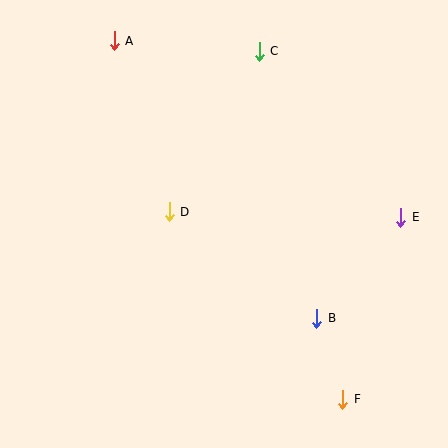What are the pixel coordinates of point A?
Point A is at (114, 41).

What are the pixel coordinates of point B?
Point B is at (317, 318).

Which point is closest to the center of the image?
Point D at (169, 212) is closest to the center.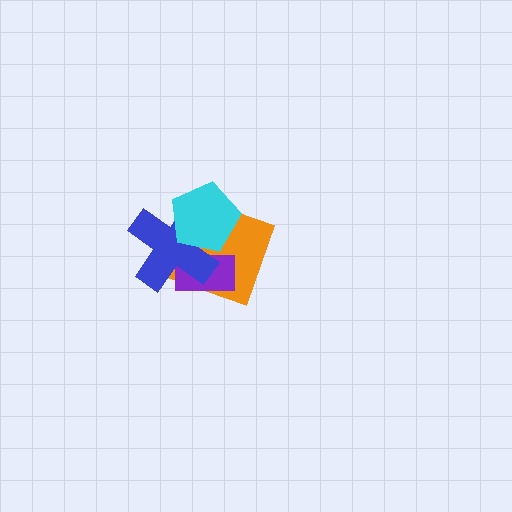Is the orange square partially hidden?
Yes, it is partially covered by another shape.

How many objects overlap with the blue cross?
3 objects overlap with the blue cross.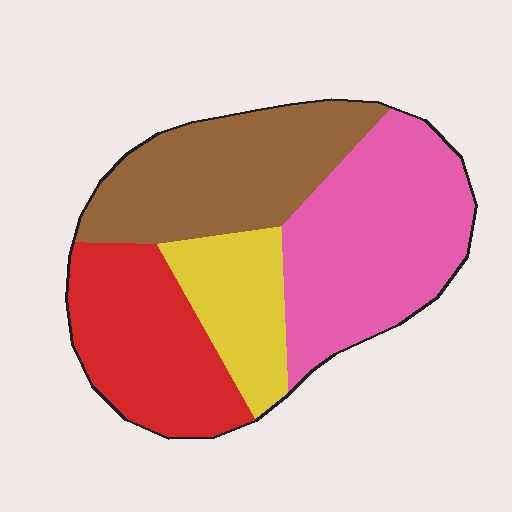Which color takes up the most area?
Pink, at roughly 35%.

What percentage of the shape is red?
Red takes up about one quarter (1/4) of the shape.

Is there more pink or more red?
Pink.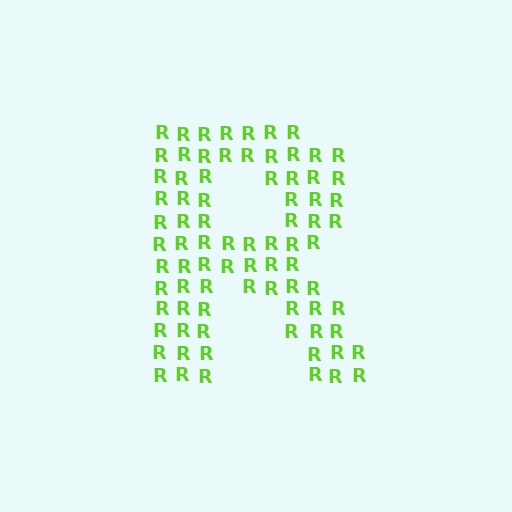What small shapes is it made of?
It is made of small letter R's.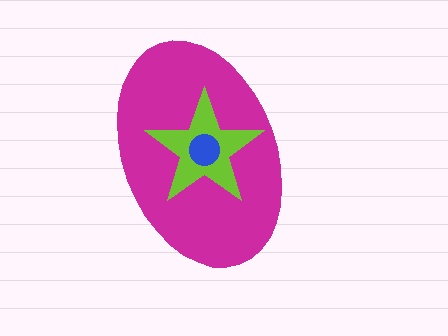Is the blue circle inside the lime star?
Yes.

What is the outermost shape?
The magenta ellipse.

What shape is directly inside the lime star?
The blue circle.